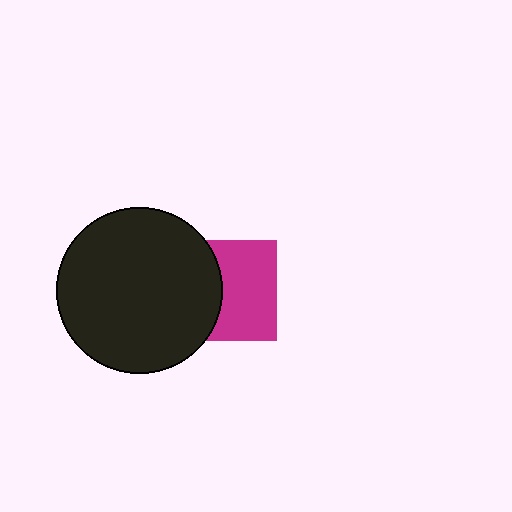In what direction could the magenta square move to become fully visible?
The magenta square could move right. That would shift it out from behind the black circle entirely.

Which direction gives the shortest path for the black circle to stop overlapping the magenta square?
Moving left gives the shortest separation.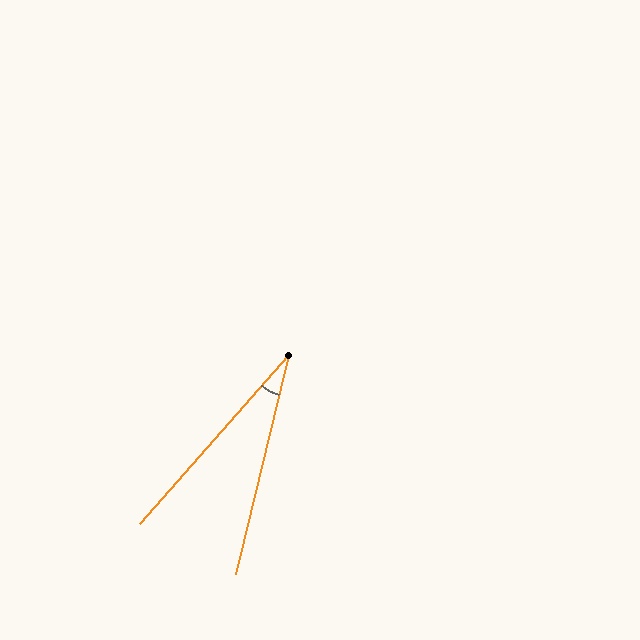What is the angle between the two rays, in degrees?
Approximately 28 degrees.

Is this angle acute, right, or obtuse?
It is acute.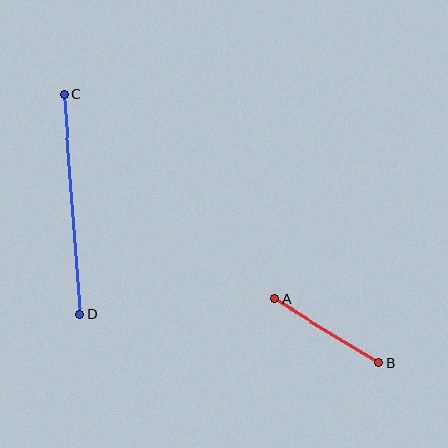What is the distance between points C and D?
The distance is approximately 221 pixels.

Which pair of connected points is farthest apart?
Points C and D are farthest apart.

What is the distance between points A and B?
The distance is approximately 123 pixels.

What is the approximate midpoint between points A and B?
The midpoint is at approximately (327, 331) pixels.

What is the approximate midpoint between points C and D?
The midpoint is at approximately (72, 204) pixels.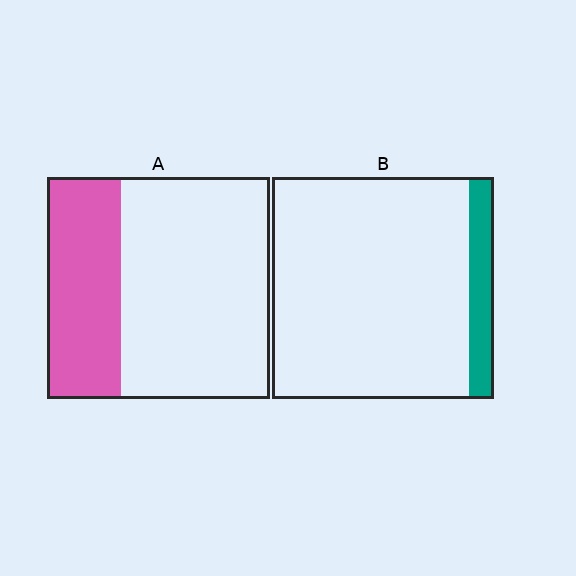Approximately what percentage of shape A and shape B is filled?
A is approximately 35% and B is approximately 10%.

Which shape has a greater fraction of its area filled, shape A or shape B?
Shape A.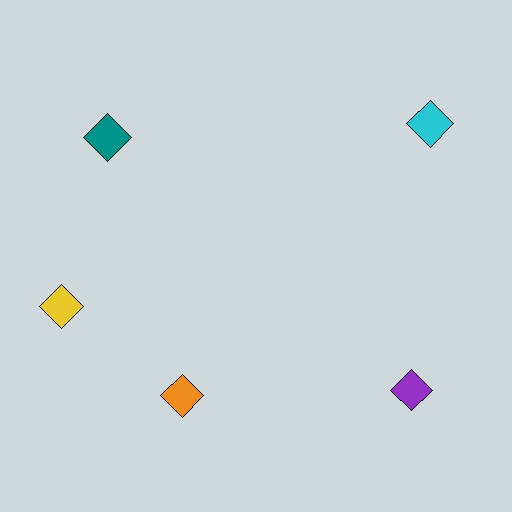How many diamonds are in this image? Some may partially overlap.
There are 5 diamonds.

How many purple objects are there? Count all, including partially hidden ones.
There is 1 purple object.